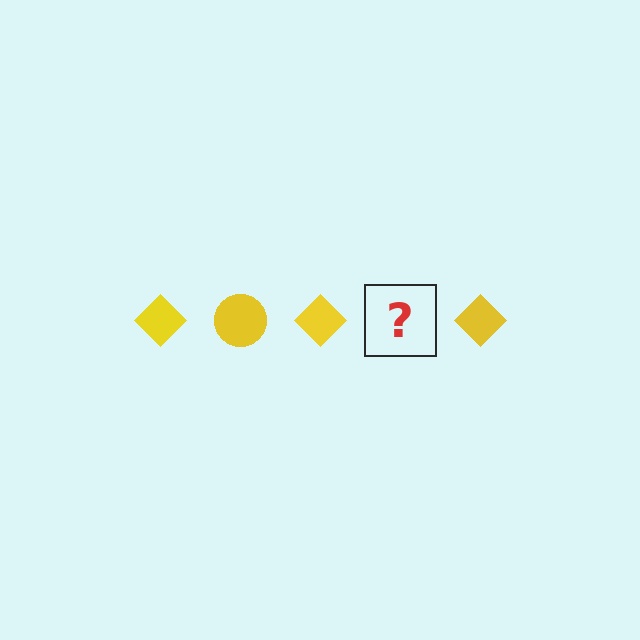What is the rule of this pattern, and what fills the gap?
The rule is that the pattern cycles through diamond, circle shapes in yellow. The gap should be filled with a yellow circle.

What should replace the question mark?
The question mark should be replaced with a yellow circle.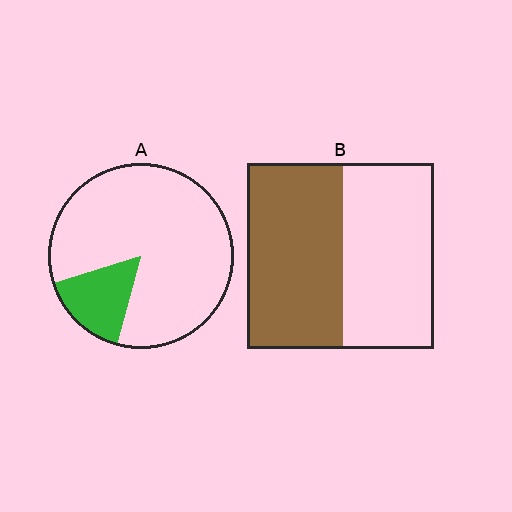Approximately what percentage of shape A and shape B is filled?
A is approximately 15% and B is approximately 50%.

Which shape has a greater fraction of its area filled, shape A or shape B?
Shape B.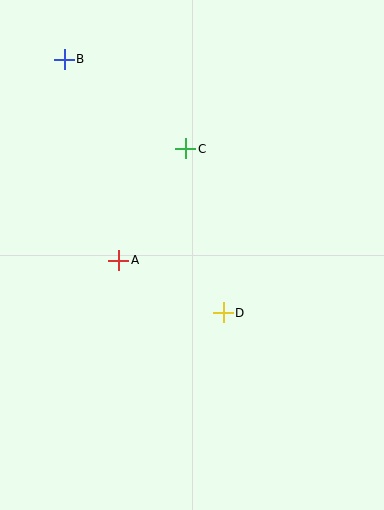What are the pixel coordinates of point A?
Point A is at (119, 260).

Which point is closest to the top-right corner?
Point C is closest to the top-right corner.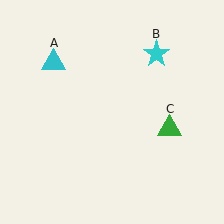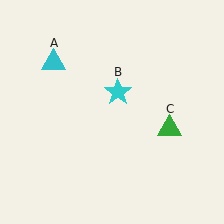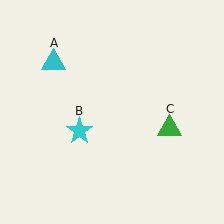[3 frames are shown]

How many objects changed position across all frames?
1 object changed position: cyan star (object B).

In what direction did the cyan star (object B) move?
The cyan star (object B) moved down and to the left.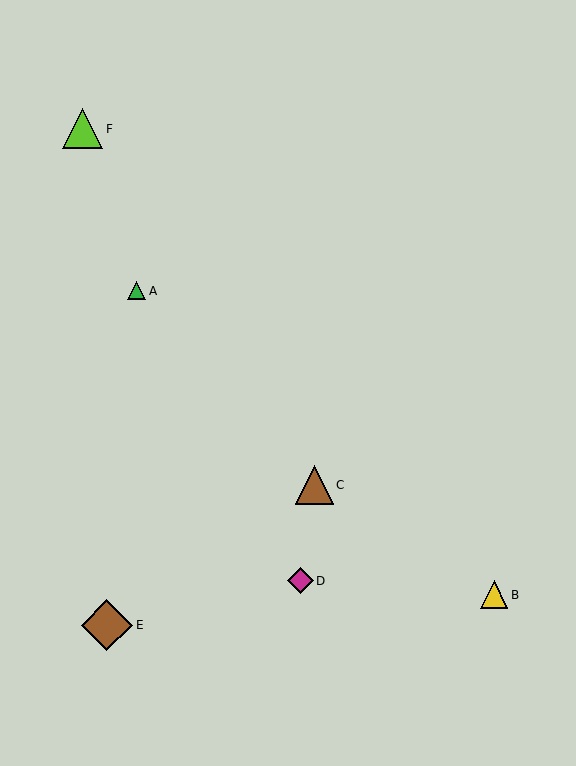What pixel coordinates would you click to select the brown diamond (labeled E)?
Click at (107, 625) to select the brown diamond E.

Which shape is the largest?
The brown diamond (labeled E) is the largest.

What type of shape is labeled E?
Shape E is a brown diamond.